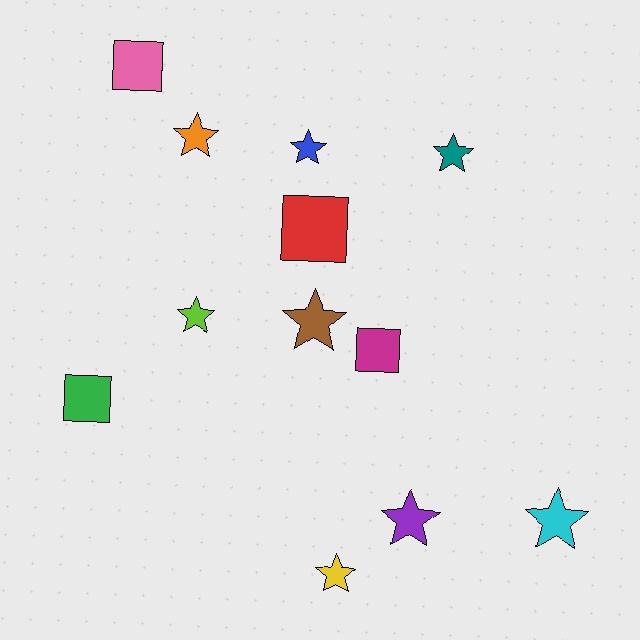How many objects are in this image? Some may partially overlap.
There are 12 objects.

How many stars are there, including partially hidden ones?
There are 8 stars.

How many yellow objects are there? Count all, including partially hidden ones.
There is 1 yellow object.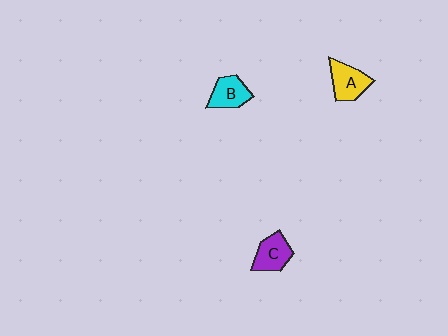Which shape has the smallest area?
Shape B (cyan).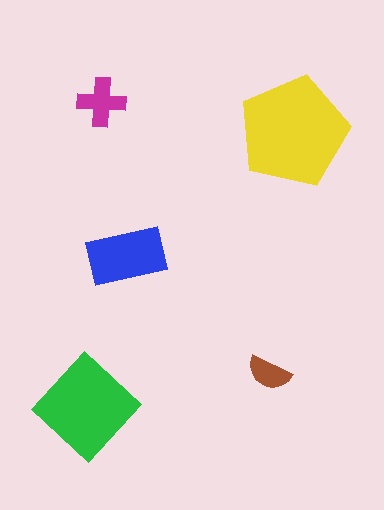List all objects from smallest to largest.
The brown semicircle, the magenta cross, the blue rectangle, the green diamond, the yellow pentagon.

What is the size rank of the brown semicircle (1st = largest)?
5th.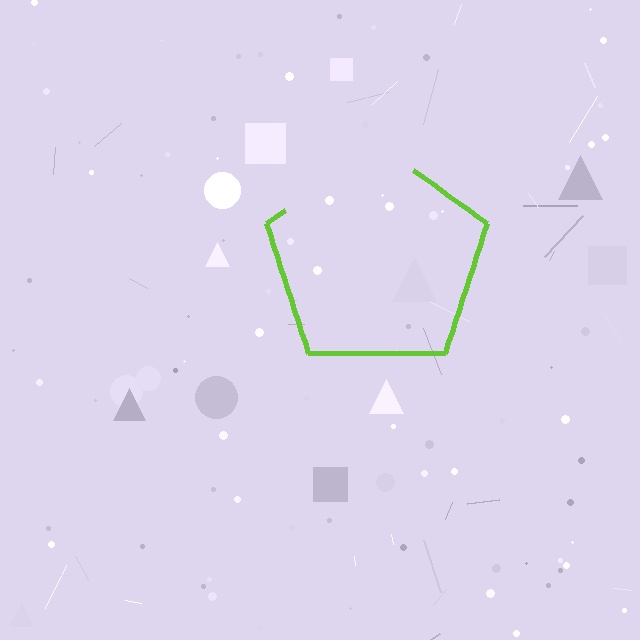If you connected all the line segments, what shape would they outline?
They would outline a pentagon.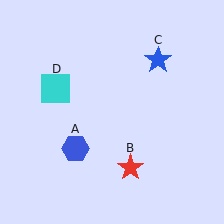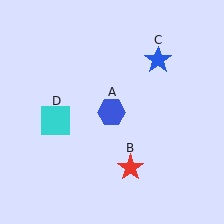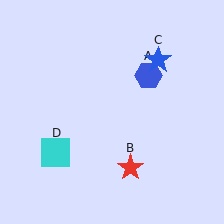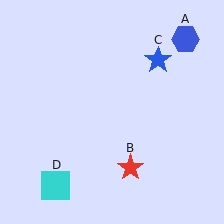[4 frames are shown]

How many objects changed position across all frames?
2 objects changed position: blue hexagon (object A), cyan square (object D).